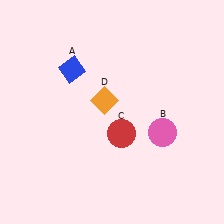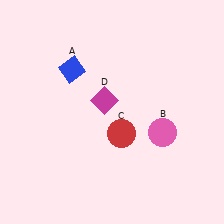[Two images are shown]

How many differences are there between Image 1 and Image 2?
There is 1 difference between the two images.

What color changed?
The diamond (D) changed from orange in Image 1 to magenta in Image 2.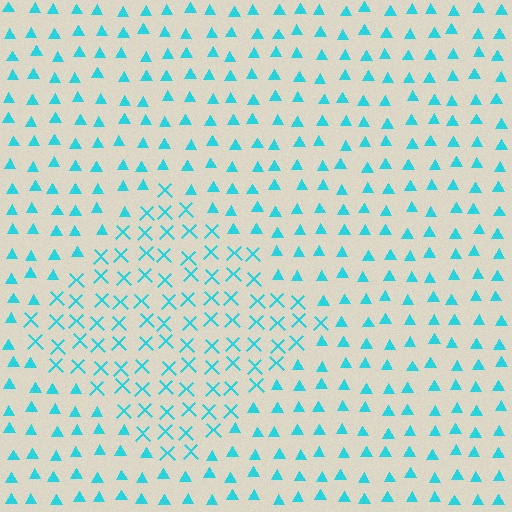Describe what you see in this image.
The image is filled with small cyan elements arranged in a uniform grid. A diamond-shaped region contains X marks, while the surrounding area contains triangles. The boundary is defined purely by the change in element shape.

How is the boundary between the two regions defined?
The boundary is defined by a change in element shape: X marks inside vs. triangles outside. All elements share the same color and spacing.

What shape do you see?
I see a diamond.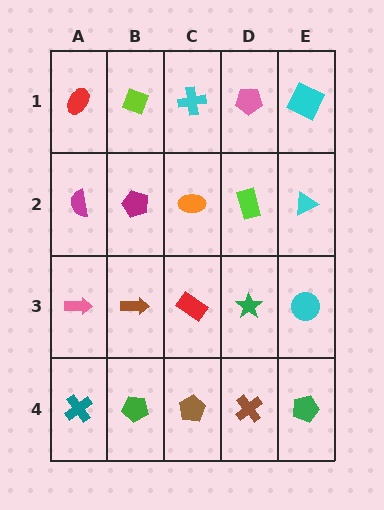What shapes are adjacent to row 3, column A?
A magenta semicircle (row 2, column A), a teal cross (row 4, column A), a brown arrow (row 3, column B).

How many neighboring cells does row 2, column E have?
3.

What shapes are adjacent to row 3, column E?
A cyan triangle (row 2, column E), a green pentagon (row 4, column E), a green star (row 3, column D).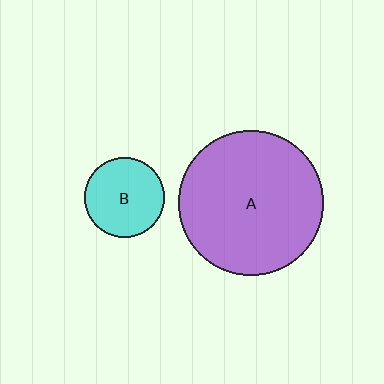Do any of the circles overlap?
No, none of the circles overlap.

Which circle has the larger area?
Circle A (purple).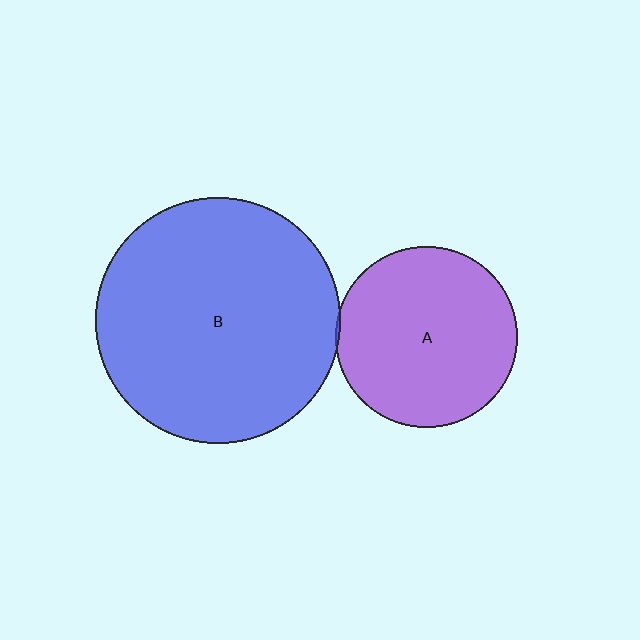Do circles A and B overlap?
Yes.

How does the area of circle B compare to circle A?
Approximately 1.8 times.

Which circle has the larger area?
Circle B (blue).